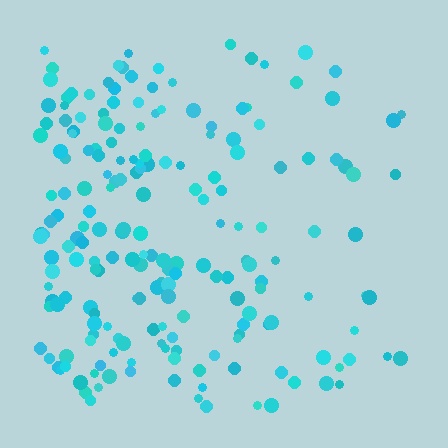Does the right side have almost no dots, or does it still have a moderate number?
Still a moderate number, just noticeably fewer than the left.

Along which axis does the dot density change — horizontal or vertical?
Horizontal.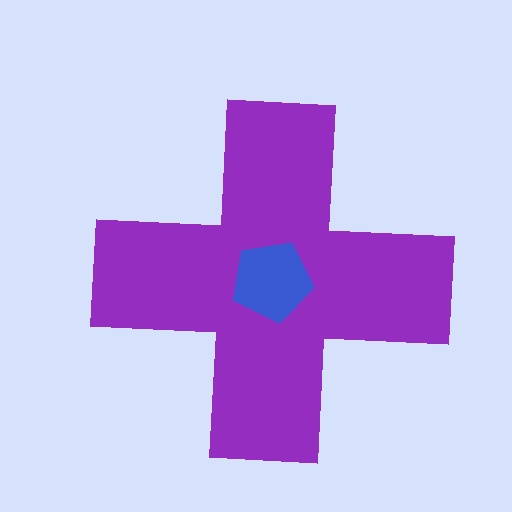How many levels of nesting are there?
2.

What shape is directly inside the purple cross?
The blue pentagon.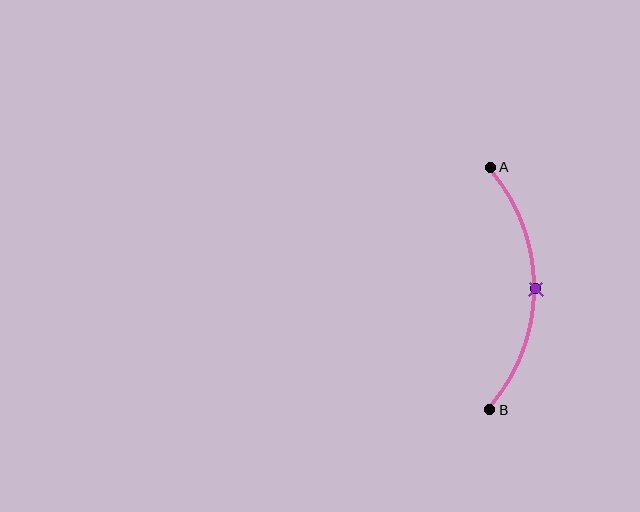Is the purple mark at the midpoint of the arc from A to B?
Yes. The purple mark lies on the arc at equal arc-length from both A and B — it is the arc midpoint.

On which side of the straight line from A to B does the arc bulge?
The arc bulges to the right of the straight line connecting A and B.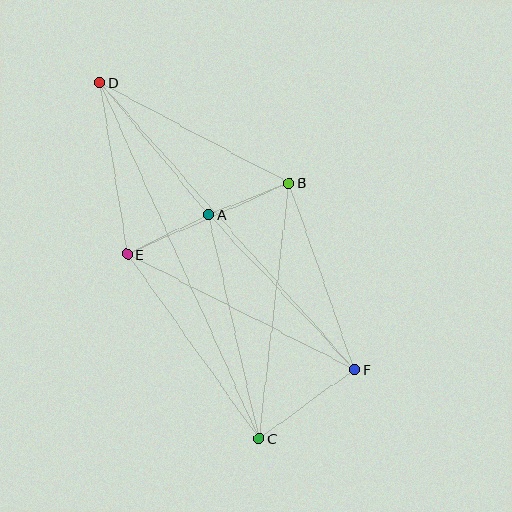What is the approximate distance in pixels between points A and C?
The distance between A and C is approximately 230 pixels.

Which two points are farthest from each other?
Points C and D are farthest from each other.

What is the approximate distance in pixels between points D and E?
The distance between D and E is approximately 174 pixels.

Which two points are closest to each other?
Points A and B are closest to each other.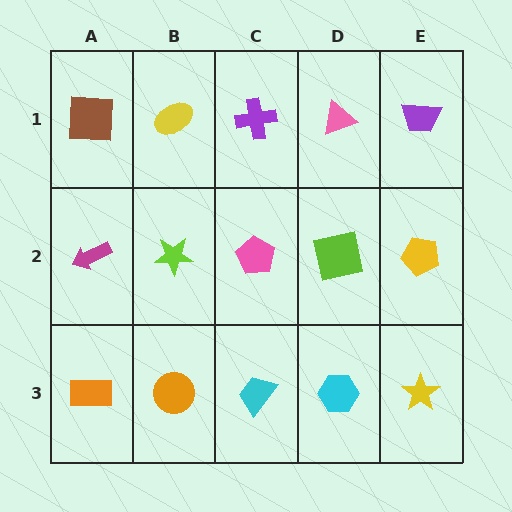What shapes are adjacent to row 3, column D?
A lime square (row 2, column D), a cyan trapezoid (row 3, column C), a yellow star (row 3, column E).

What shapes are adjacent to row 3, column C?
A pink pentagon (row 2, column C), an orange circle (row 3, column B), a cyan hexagon (row 3, column D).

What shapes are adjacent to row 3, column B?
A lime star (row 2, column B), an orange rectangle (row 3, column A), a cyan trapezoid (row 3, column C).